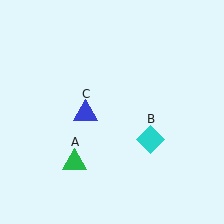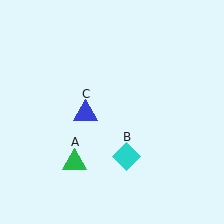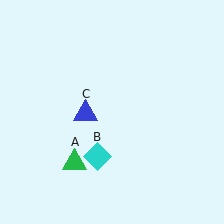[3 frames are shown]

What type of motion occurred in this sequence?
The cyan diamond (object B) rotated clockwise around the center of the scene.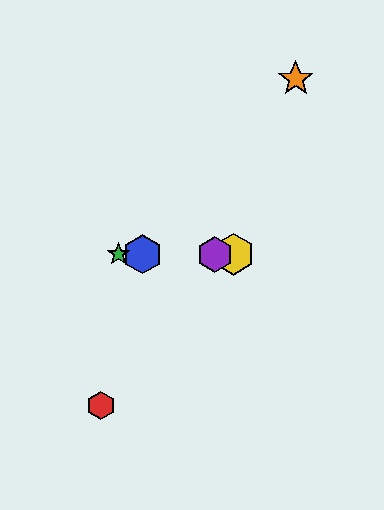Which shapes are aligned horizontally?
The blue hexagon, the green star, the yellow hexagon, the purple hexagon are aligned horizontally.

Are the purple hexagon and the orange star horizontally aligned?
No, the purple hexagon is at y≈254 and the orange star is at y≈79.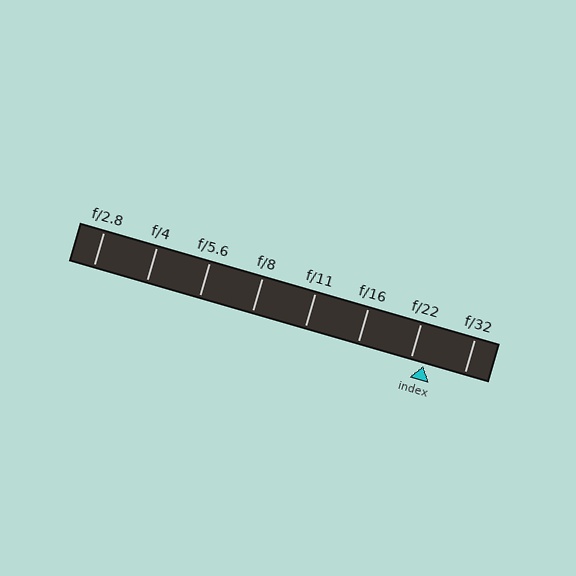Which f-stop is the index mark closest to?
The index mark is closest to f/22.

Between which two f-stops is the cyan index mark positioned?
The index mark is between f/22 and f/32.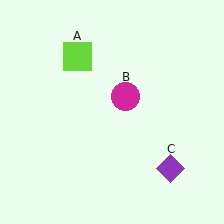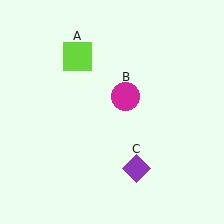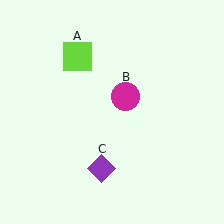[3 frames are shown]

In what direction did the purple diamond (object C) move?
The purple diamond (object C) moved left.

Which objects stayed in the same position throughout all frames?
Lime square (object A) and magenta circle (object B) remained stationary.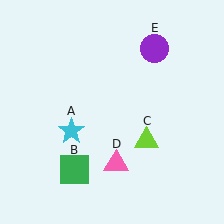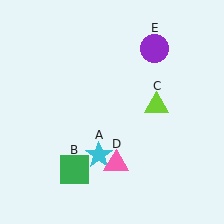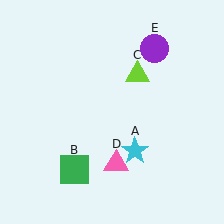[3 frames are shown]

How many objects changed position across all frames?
2 objects changed position: cyan star (object A), lime triangle (object C).